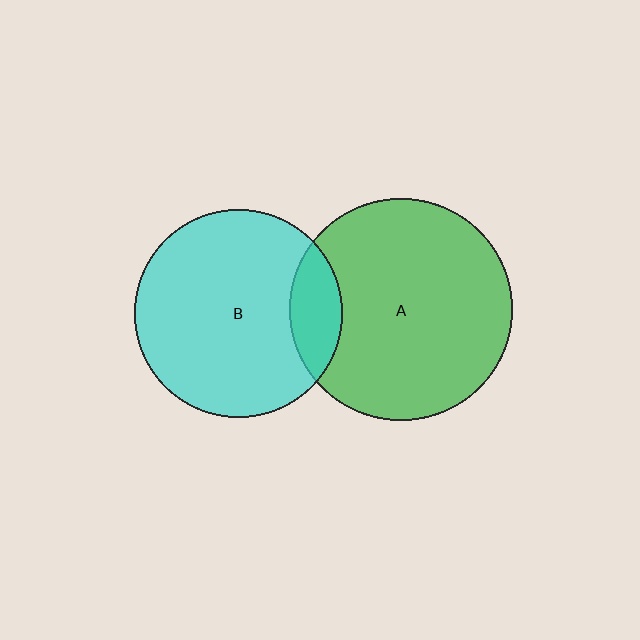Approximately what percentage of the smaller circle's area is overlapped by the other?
Approximately 15%.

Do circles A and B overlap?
Yes.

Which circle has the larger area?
Circle A (green).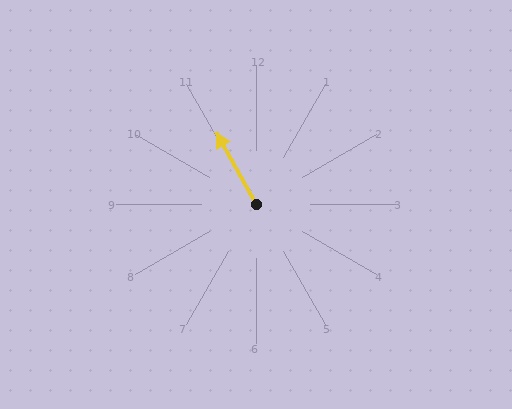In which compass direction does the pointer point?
Northwest.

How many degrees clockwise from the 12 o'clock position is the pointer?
Approximately 331 degrees.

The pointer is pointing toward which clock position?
Roughly 11 o'clock.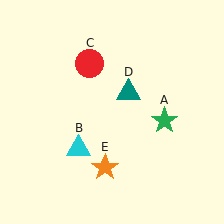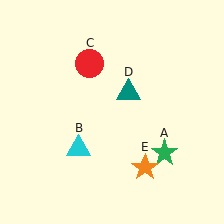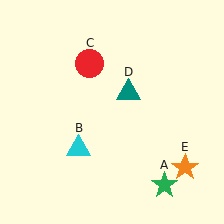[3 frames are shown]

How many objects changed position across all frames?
2 objects changed position: green star (object A), orange star (object E).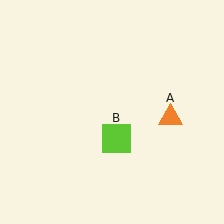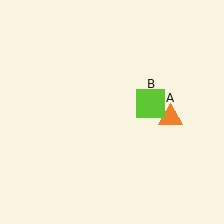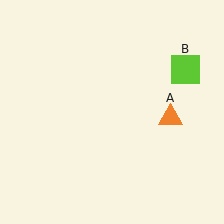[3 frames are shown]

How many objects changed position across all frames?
1 object changed position: lime square (object B).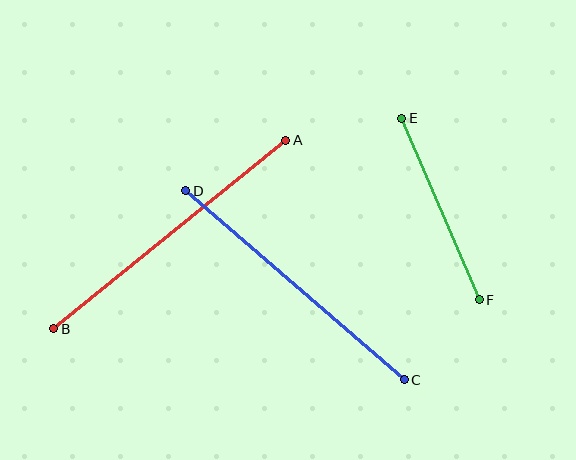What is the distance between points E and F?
The distance is approximately 197 pixels.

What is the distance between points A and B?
The distance is approximately 299 pixels.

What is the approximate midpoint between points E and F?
The midpoint is at approximately (441, 209) pixels.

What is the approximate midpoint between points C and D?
The midpoint is at approximately (295, 285) pixels.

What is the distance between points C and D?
The distance is approximately 289 pixels.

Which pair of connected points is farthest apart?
Points A and B are farthest apart.